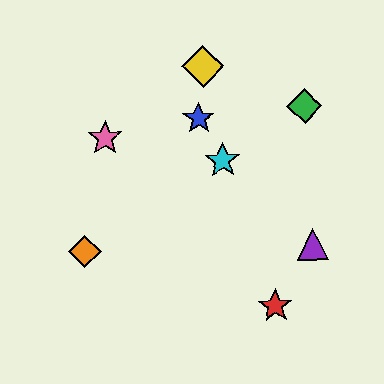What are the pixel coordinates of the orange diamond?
The orange diamond is at (85, 252).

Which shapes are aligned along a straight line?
The green diamond, the orange diamond, the cyan star are aligned along a straight line.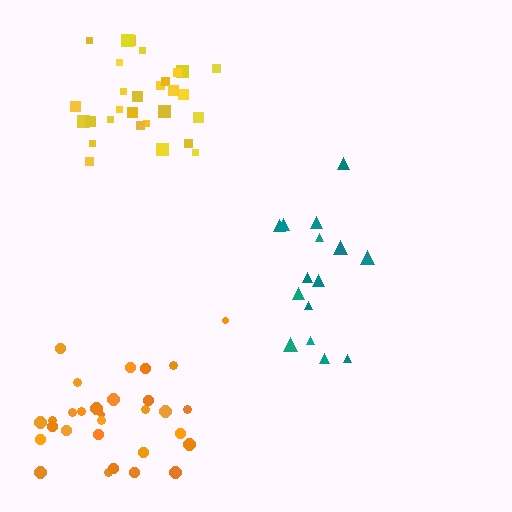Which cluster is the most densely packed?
Yellow.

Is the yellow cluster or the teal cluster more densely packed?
Yellow.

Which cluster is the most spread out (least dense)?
Teal.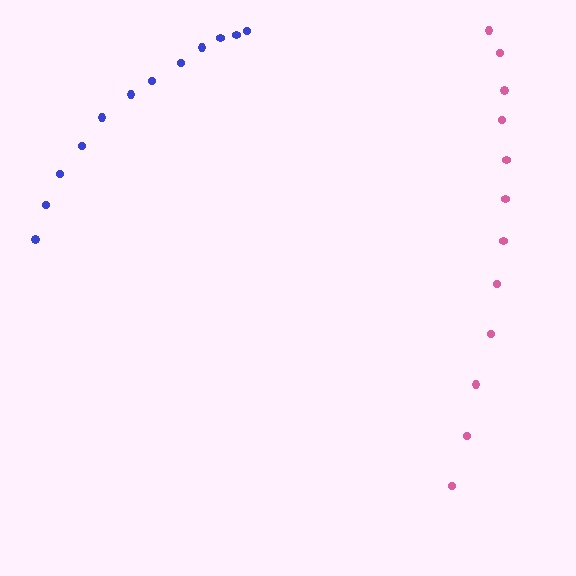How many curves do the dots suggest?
There are 2 distinct paths.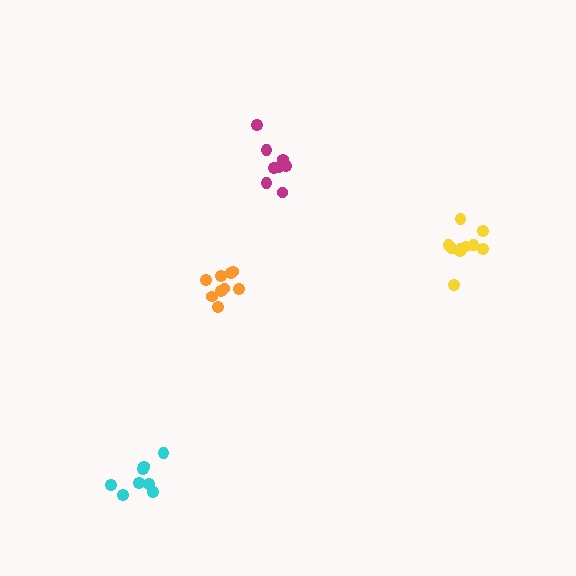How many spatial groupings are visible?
There are 4 spatial groupings.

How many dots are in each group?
Group 1: 9 dots, Group 2: 8 dots, Group 3: 10 dots, Group 4: 8 dots (35 total).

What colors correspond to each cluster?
The clusters are colored: orange, magenta, yellow, cyan.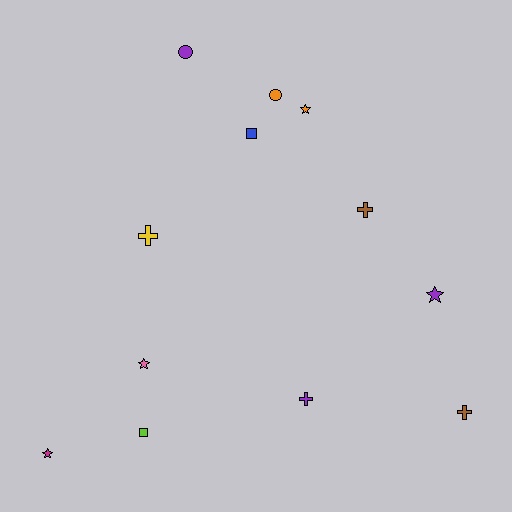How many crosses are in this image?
There are 4 crosses.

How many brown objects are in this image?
There are 2 brown objects.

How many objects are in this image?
There are 12 objects.